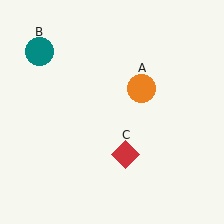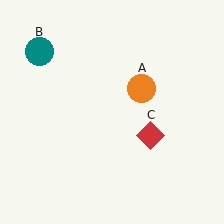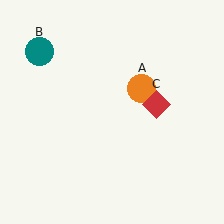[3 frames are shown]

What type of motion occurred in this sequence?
The red diamond (object C) rotated counterclockwise around the center of the scene.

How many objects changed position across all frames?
1 object changed position: red diamond (object C).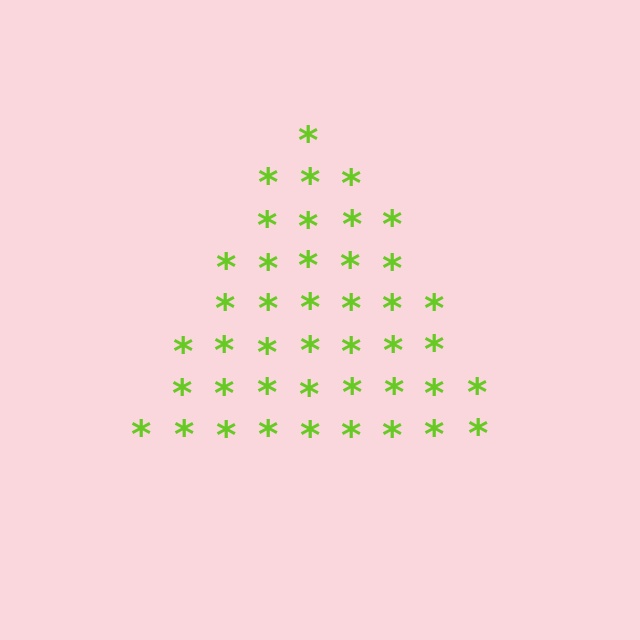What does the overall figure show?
The overall figure shows a triangle.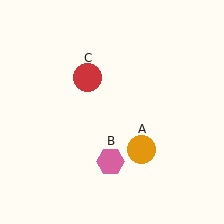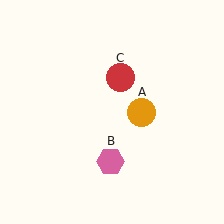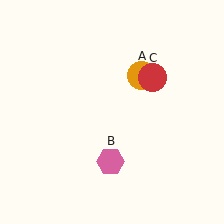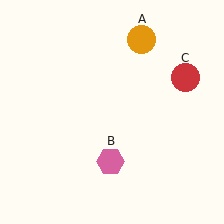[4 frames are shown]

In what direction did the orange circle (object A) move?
The orange circle (object A) moved up.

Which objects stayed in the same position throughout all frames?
Pink hexagon (object B) remained stationary.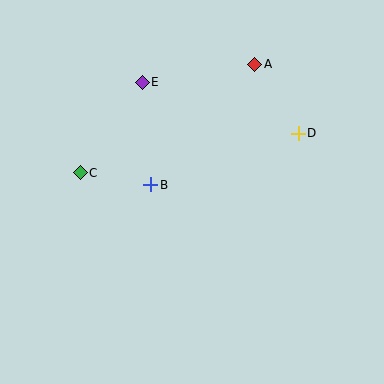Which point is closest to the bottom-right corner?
Point D is closest to the bottom-right corner.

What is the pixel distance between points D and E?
The distance between D and E is 164 pixels.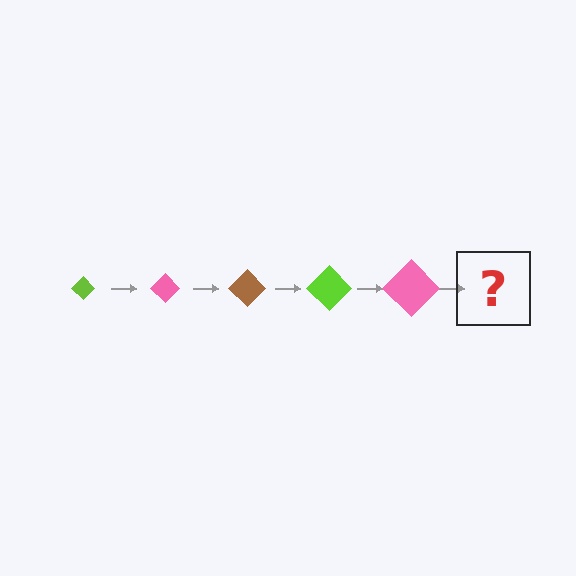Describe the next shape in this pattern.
It should be a brown diamond, larger than the previous one.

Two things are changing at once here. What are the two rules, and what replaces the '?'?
The two rules are that the diamond grows larger each step and the color cycles through lime, pink, and brown. The '?' should be a brown diamond, larger than the previous one.